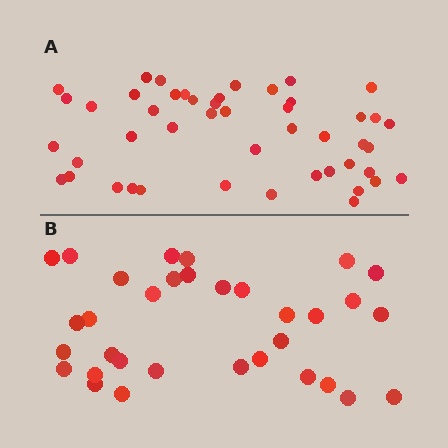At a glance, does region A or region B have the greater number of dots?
Region A (the top region) has more dots.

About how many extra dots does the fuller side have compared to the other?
Region A has approximately 15 more dots than region B.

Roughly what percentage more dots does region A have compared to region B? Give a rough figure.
About 40% more.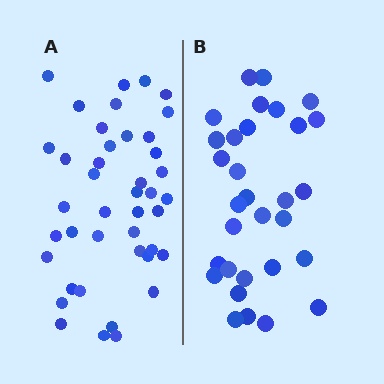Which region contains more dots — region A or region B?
Region A (the left region) has more dots.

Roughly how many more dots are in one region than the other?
Region A has roughly 12 or so more dots than region B.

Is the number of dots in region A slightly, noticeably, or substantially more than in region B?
Region A has noticeably more, but not dramatically so. The ratio is roughly 1.4 to 1.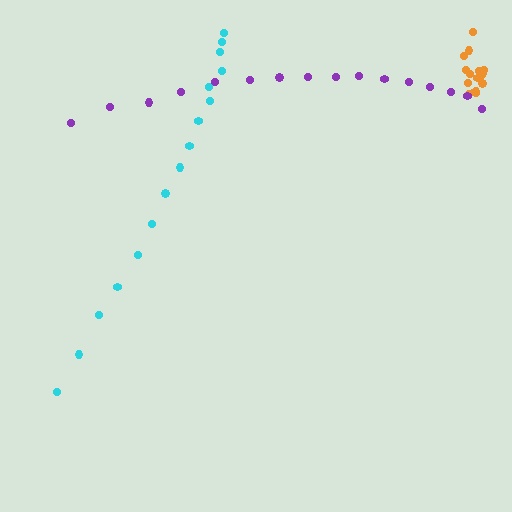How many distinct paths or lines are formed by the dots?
There are 3 distinct paths.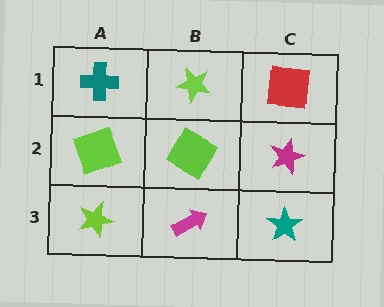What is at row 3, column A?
A lime star.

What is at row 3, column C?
A teal star.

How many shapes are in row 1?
3 shapes.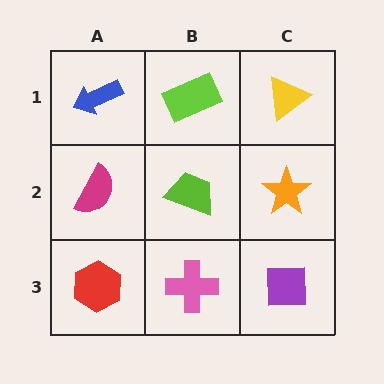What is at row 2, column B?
A lime trapezoid.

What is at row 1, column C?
A yellow triangle.